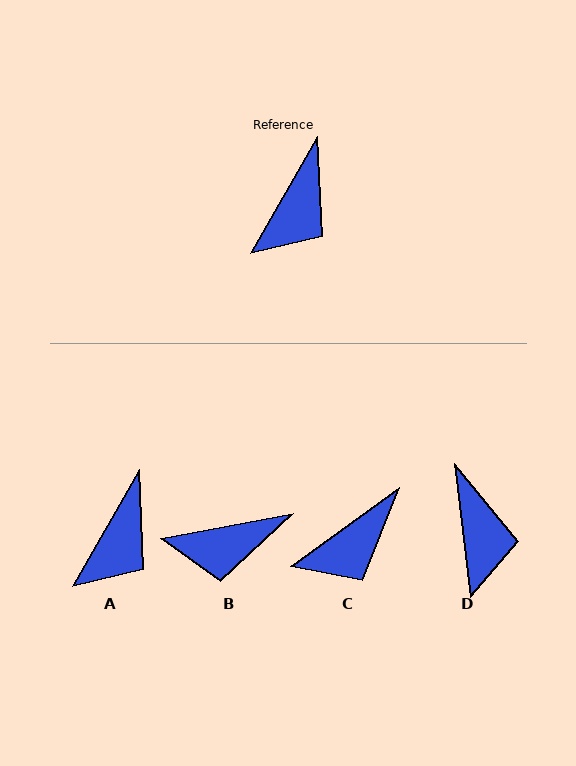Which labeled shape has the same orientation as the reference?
A.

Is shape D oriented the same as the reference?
No, it is off by about 37 degrees.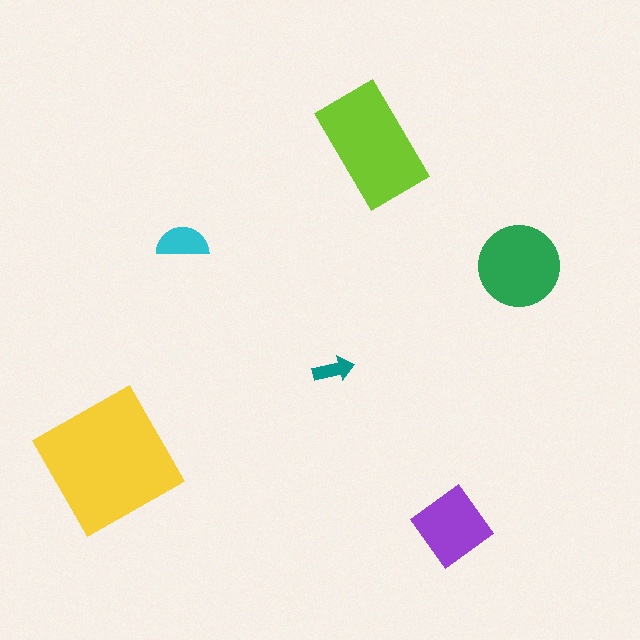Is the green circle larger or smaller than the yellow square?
Smaller.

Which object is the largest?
The yellow square.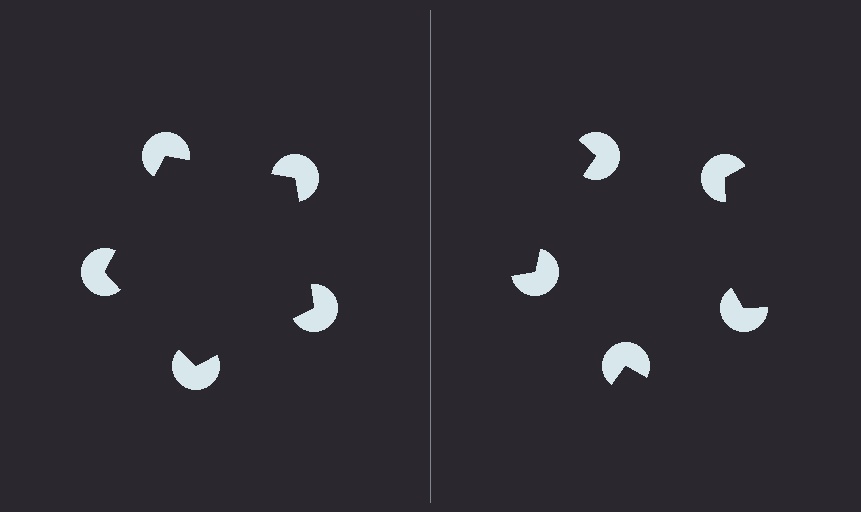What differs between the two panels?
The pac-man discs are positioned identically on both sides; only the wedge orientations differ. On the left they align to a pentagon; on the right they are misaligned.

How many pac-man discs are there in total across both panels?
10 — 5 on each side.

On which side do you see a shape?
An illusory pentagon appears on the left side. On the right side the wedge cuts are rotated, so no coherent shape forms.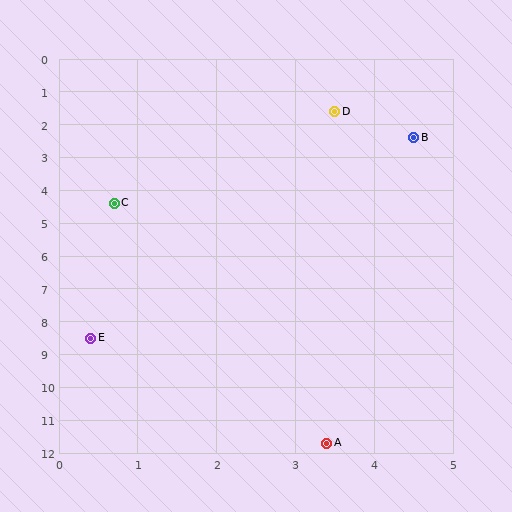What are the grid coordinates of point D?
Point D is at approximately (3.5, 1.6).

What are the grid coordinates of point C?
Point C is at approximately (0.7, 4.4).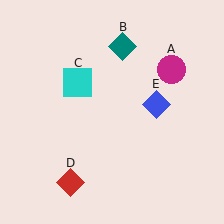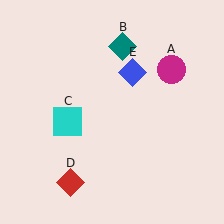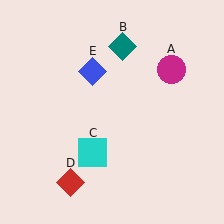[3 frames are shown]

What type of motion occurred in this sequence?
The cyan square (object C), blue diamond (object E) rotated counterclockwise around the center of the scene.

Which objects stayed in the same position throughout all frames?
Magenta circle (object A) and teal diamond (object B) and red diamond (object D) remained stationary.